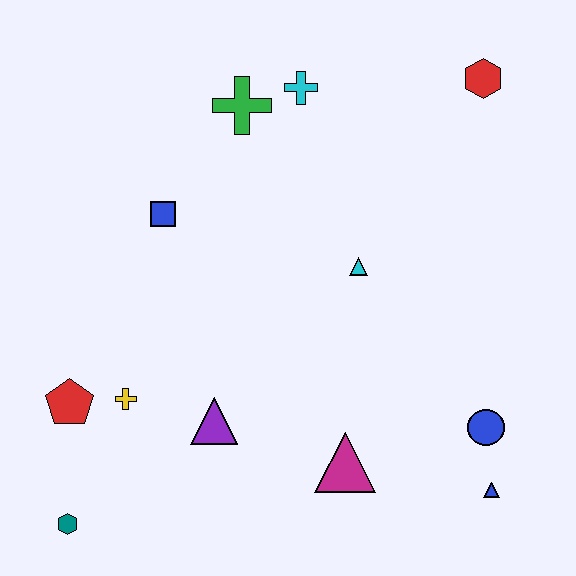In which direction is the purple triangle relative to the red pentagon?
The purple triangle is to the right of the red pentagon.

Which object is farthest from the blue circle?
The teal hexagon is farthest from the blue circle.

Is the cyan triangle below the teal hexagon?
No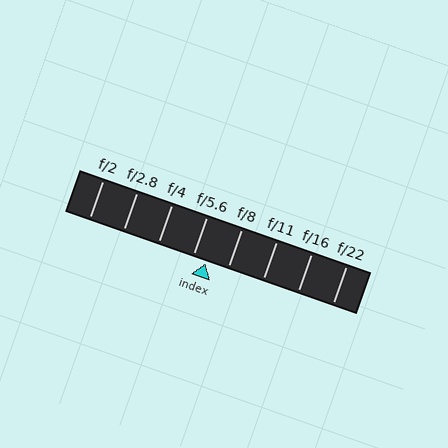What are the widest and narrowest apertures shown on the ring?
The widest aperture shown is f/2 and the narrowest is f/22.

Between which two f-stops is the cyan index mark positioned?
The index mark is between f/5.6 and f/8.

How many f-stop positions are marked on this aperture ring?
There are 8 f-stop positions marked.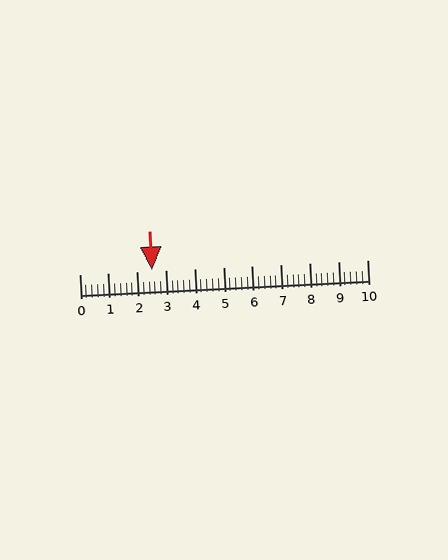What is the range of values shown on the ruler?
The ruler shows values from 0 to 10.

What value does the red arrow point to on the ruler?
The red arrow points to approximately 2.5.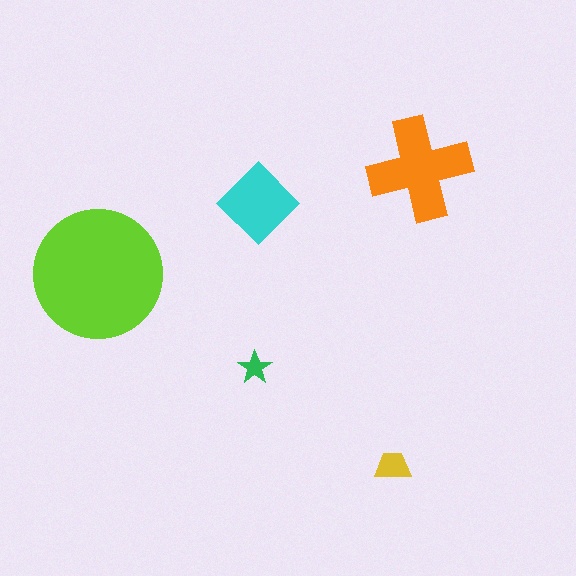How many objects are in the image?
There are 5 objects in the image.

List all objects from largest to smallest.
The lime circle, the orange cross, the cyan diamond, the yellow trapezoid, the green star.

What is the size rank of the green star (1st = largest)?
5th.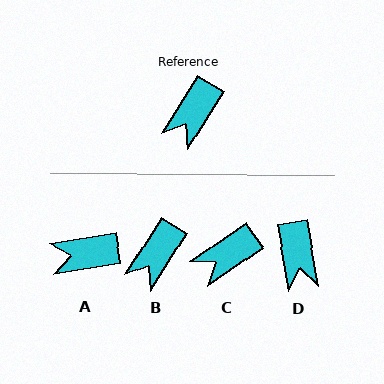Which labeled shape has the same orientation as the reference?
B.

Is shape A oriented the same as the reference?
No, it is off by about 49 degrees.